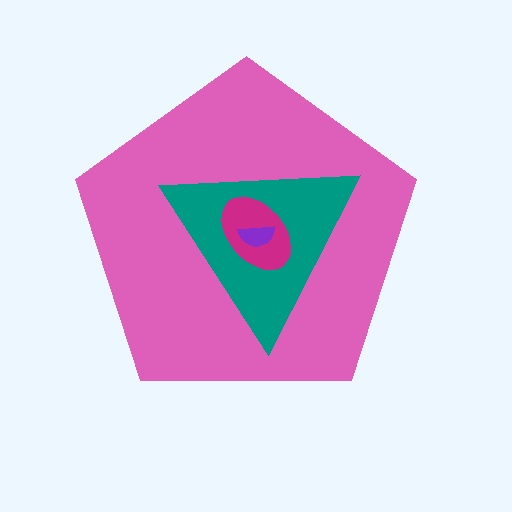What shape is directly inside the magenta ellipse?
The purple semicircle.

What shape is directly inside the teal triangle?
The magenta ellipse.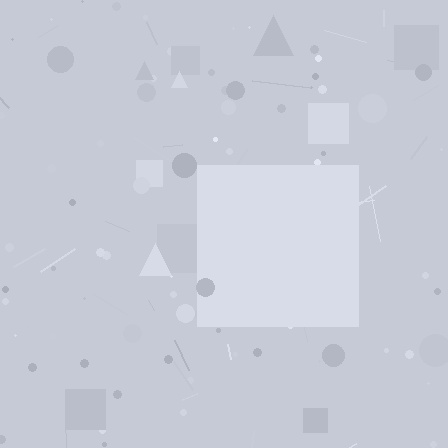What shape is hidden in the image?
A square is hidden in the image.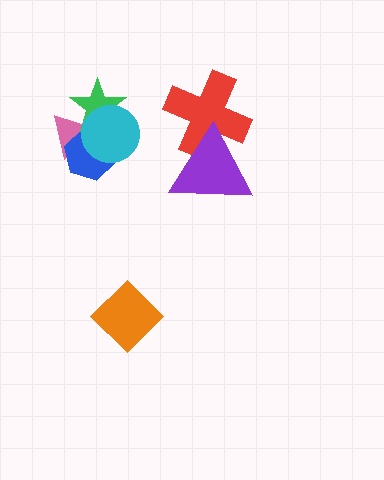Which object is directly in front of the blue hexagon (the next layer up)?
The green star is directly in front of the blue hexagon.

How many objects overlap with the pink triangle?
3 objects overlap with the pink triangle.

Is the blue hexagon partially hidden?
Yes, it is partially covered by another shape.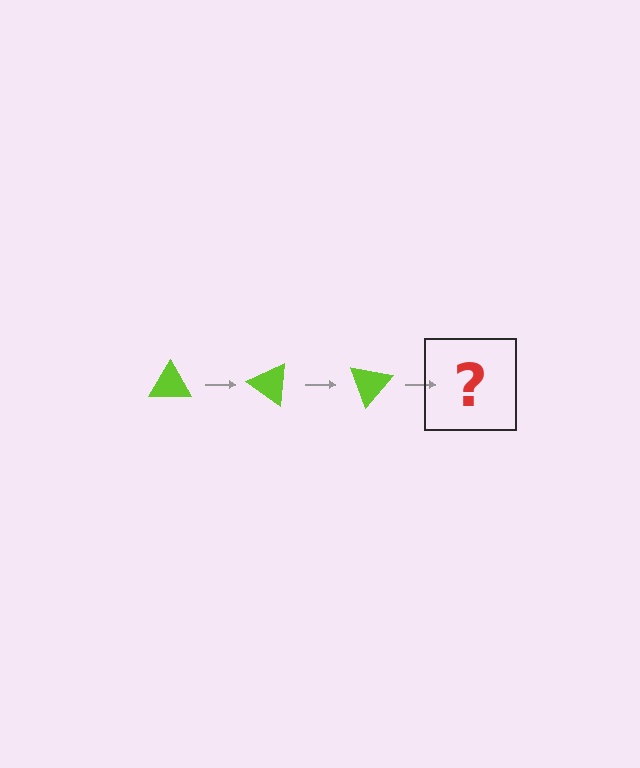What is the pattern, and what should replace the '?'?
The pattern is that the triangle rotates 35 degrees each step. The '?' should be a lime triangle rotated 105 degrees.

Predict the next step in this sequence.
The next step is a lime triangle rotated 105 degrees.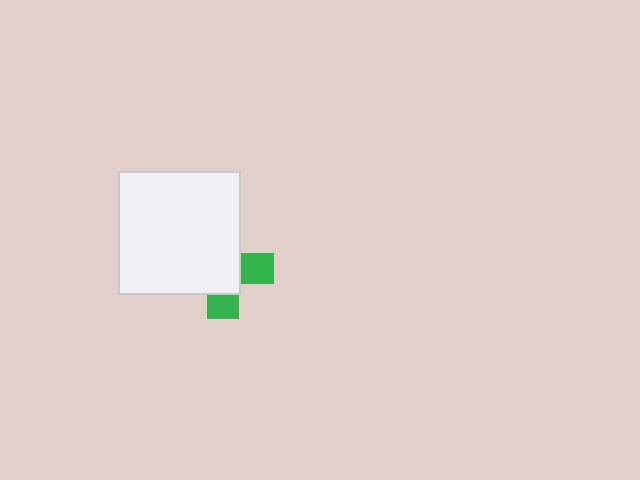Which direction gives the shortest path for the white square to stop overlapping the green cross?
Moving toward the upper-left gives the shortest separation.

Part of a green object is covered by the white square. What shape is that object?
It is a cross.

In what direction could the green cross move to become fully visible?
The green cross could move toward the lower-right. That would shift it out from behind the white square entirely.